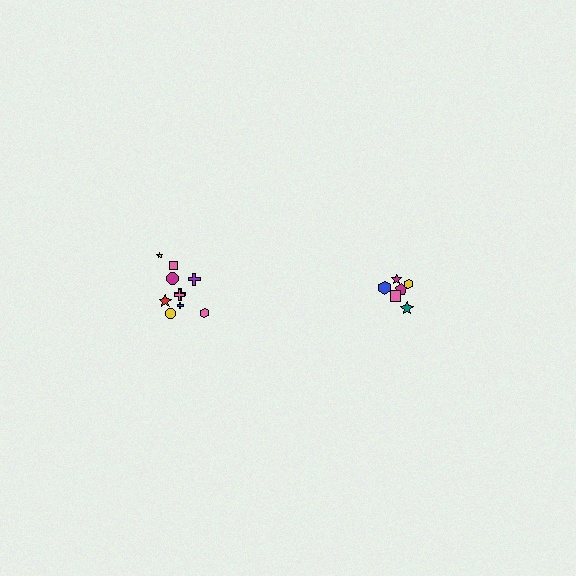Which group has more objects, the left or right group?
The left group.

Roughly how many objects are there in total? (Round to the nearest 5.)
Roughly 15 objects in total.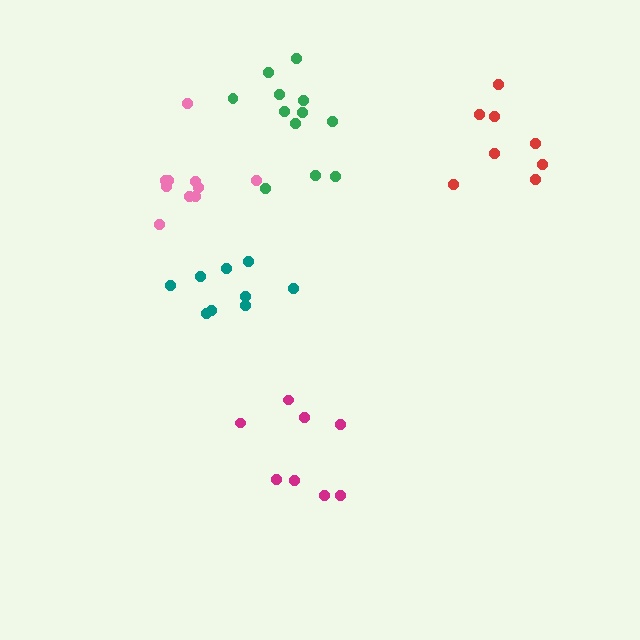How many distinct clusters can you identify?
There are 5 distinct clusters.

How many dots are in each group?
Group 1: 9 dots, Group 2: 12 dots, Group 3: 8 dots, Group 4: 8 dots, Group 5: 10 dots (47 total).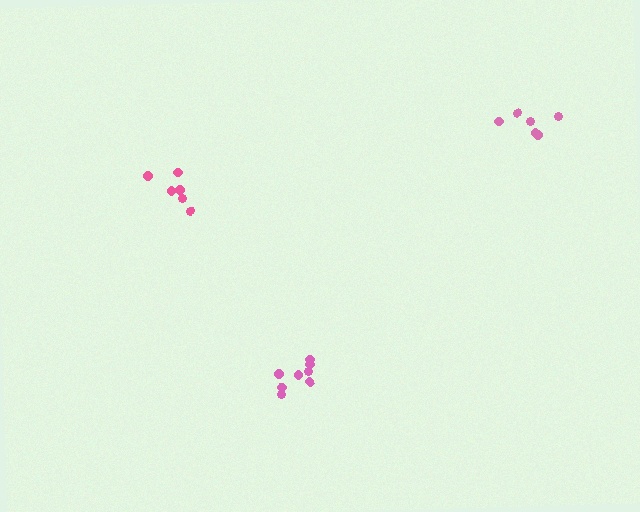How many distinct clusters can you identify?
There are 3 distinct clusters.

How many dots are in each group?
Group 1: 6 dots, Group 2: 6 dots, Group 3: 8 dots (20 total).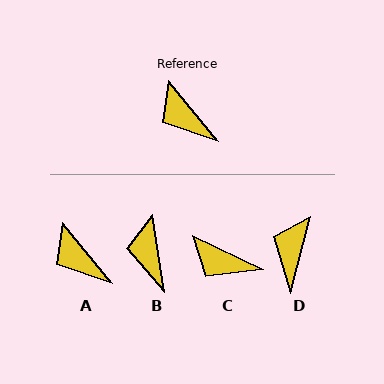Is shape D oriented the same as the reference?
No, it is off by about 54 degrees.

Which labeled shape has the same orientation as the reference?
A.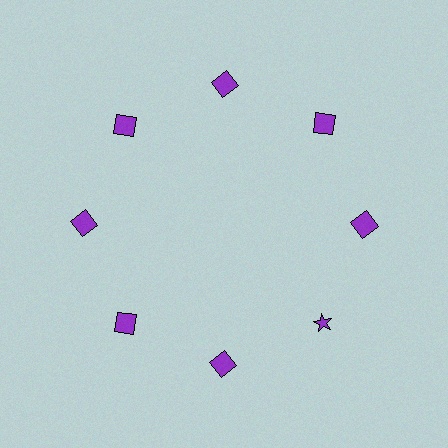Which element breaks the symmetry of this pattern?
The purple star at roughly the 4 o'clock position breaks the symmetry. All other shapes are purple squares.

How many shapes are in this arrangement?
There are 8 shapes arranged in a ring pattern.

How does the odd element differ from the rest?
It has a different shape: star instead of square.